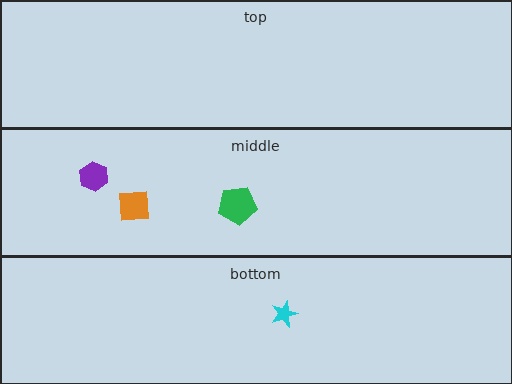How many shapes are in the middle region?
3.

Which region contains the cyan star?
The bottom region.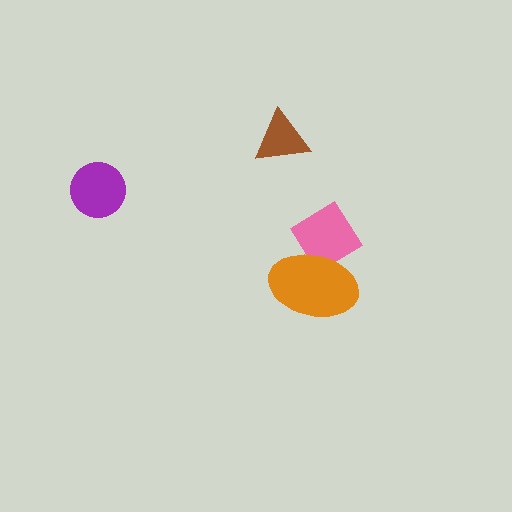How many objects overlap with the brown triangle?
0 objects overlap with the brown triangle.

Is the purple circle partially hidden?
No, no other shape covers it.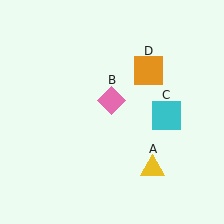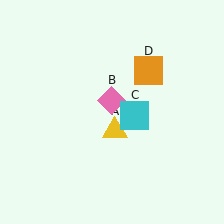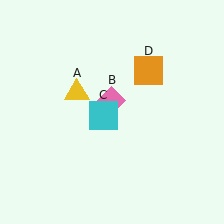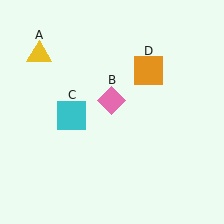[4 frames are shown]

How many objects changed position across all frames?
2 objects changed position: yellow triangle (object A), cyan square (object C).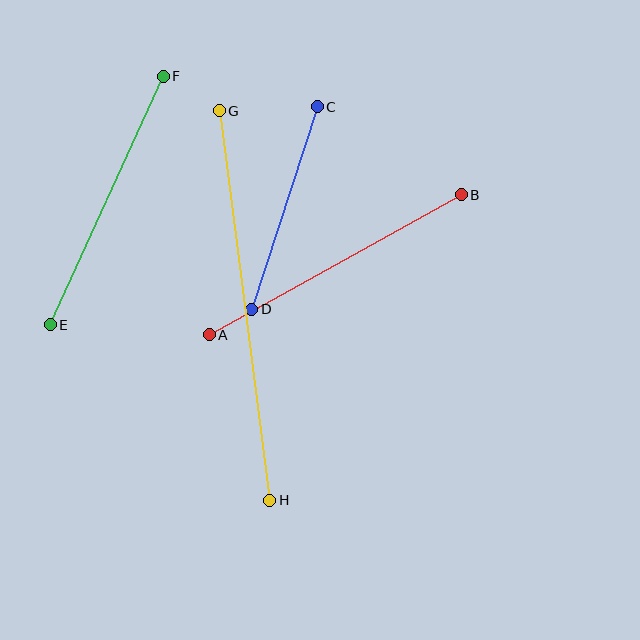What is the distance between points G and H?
The distance is approximately 393 pixels.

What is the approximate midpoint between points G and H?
The midpoint is at approximately (245, 305) pixels.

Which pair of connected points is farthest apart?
Points G and H are farthest apart.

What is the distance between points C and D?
The distance is approximately 213 pixels.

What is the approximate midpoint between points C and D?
The midpoint is at approximately (284, 208) pixels.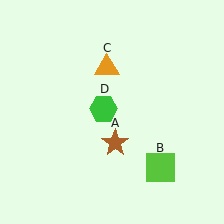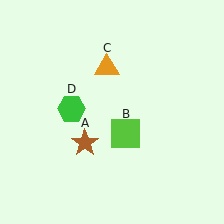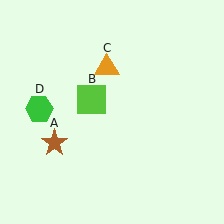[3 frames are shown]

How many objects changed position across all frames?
3 objects changed position: brown star (object A), lime square (object B), green hexagon (object D).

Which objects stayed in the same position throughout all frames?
Orange triangle (object C) remained stationary.